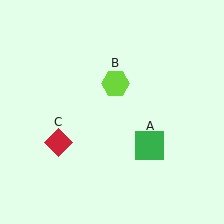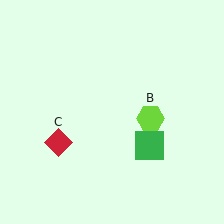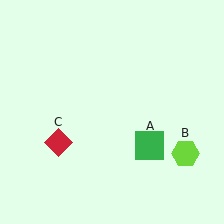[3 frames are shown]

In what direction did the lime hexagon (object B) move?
The lime hexagon (object B) moved down and to the right.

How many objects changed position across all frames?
1 object changed position: lime hexagon (object B).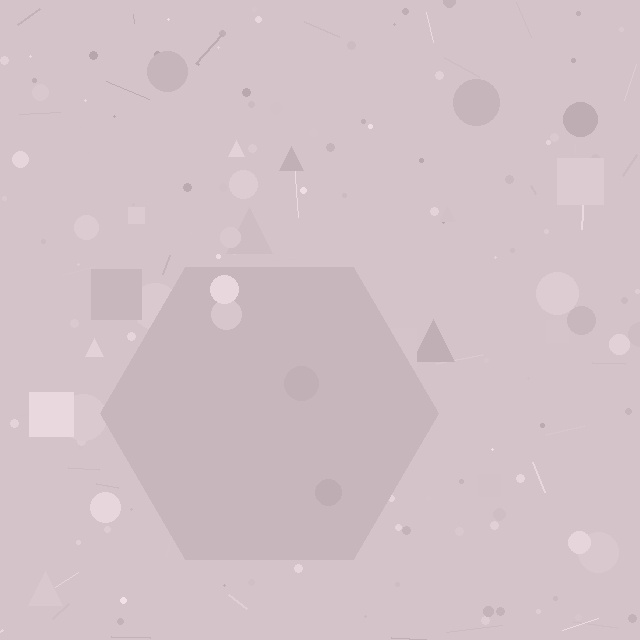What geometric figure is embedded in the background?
A hexagon is embedded in the background.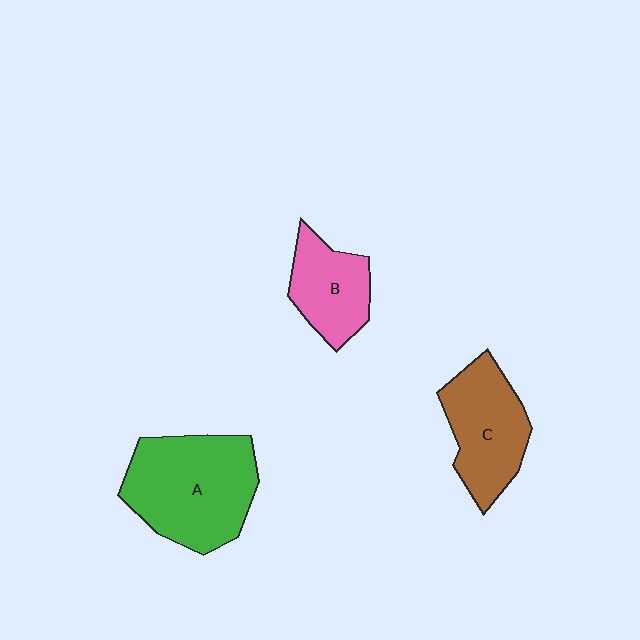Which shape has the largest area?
Shape A (green).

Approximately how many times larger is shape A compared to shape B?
Approximately 1.8 times.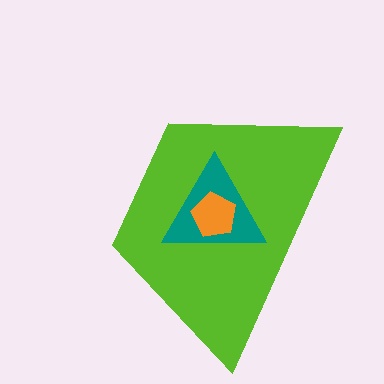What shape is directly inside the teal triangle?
The orange pentagon.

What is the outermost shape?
The lime trapezoid.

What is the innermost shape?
The orange pentagon.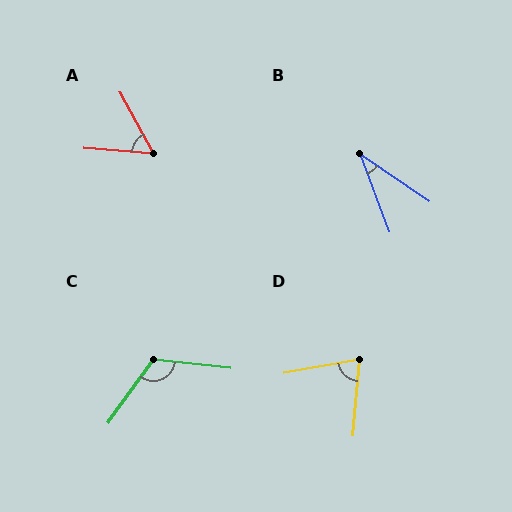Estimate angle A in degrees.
Approximately 57 degrees.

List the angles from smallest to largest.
B (35°), A (57°), D (75°), C (120°).